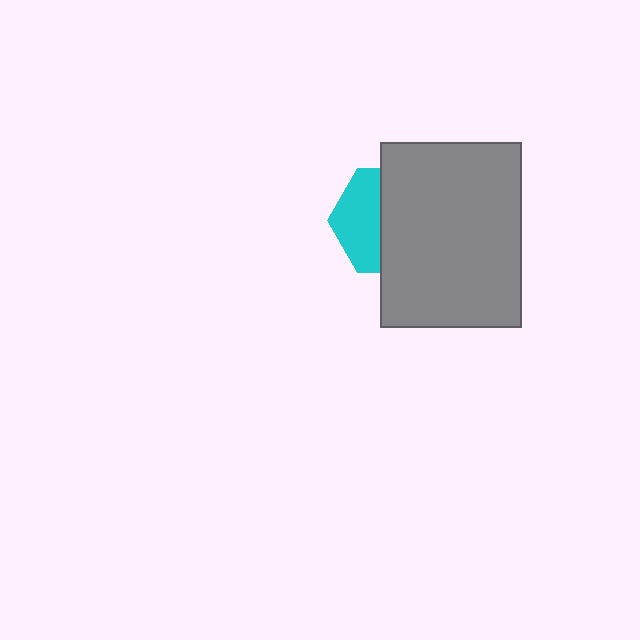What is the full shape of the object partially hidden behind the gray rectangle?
The partially hidden object is a cyan hexagon.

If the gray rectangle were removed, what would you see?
You would see the complete cyan hexagon.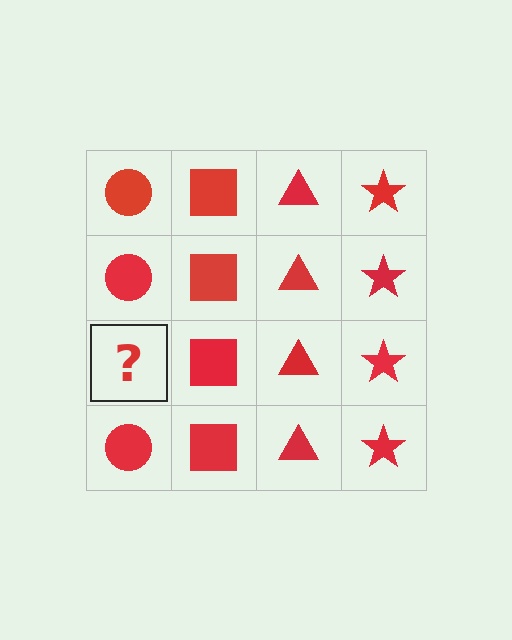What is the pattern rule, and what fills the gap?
The rule is that each column has a consistent shape. The gap should be filled with a red circle.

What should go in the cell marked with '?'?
The missing cell should contain a red circle.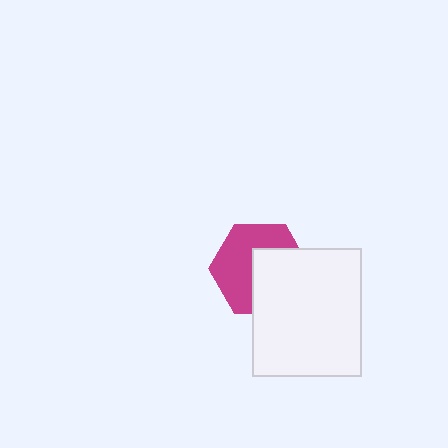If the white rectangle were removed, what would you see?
You would see the complete magenta hexagon.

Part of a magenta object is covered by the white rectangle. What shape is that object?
It is a hexagon.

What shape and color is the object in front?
The object in front is a white rectangle.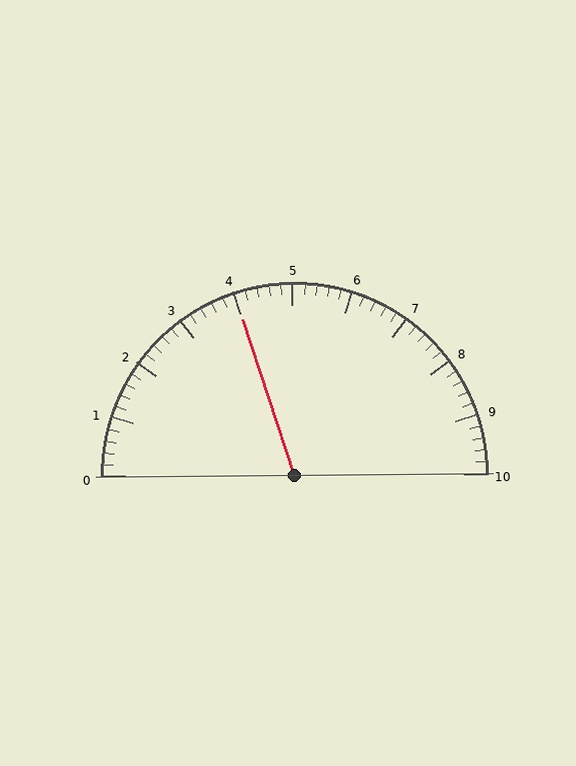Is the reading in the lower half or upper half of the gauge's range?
The reading is in the lower half of the range (0 to 10).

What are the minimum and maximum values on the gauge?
The gauge ranges from 0 to 10.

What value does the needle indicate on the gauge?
The needle indicates approximately 4.0.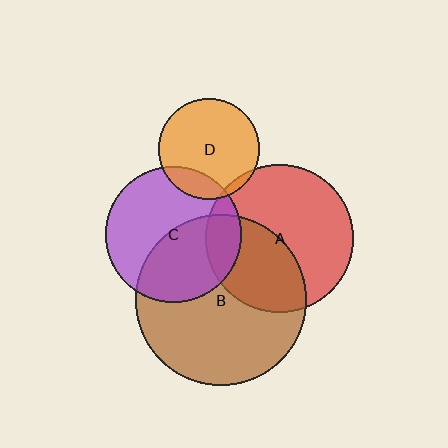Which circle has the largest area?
Circle B (brown).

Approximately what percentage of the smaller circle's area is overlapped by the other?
Approximately 5%.